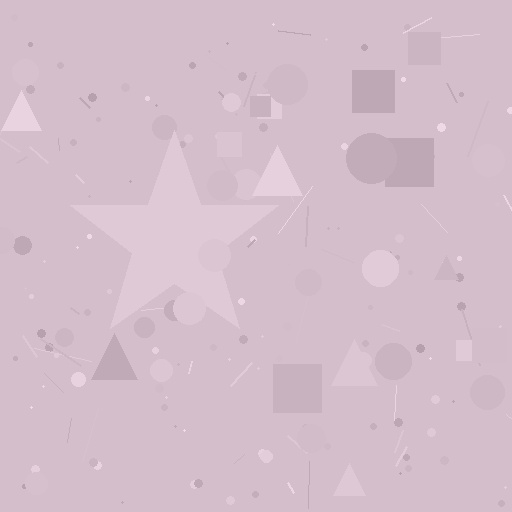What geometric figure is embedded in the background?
A star is embedded in the background.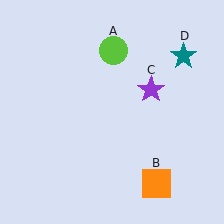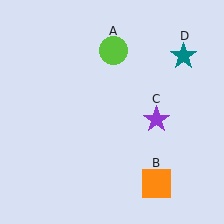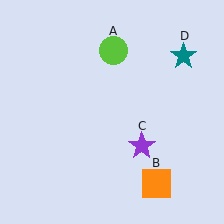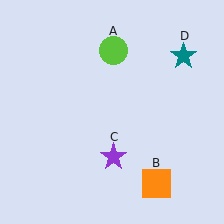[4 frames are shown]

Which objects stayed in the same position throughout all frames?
Lime circle (object A) and orange square (object B) and teal star (object D) remained stationary.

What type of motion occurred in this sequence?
The purple star (object C) rotated clockwise around the center of the scene.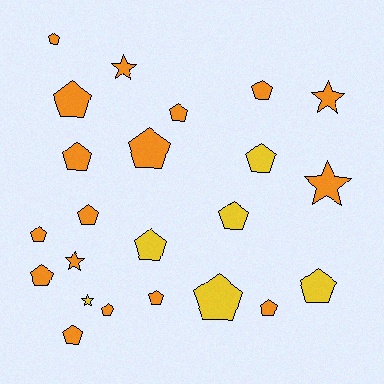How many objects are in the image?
There are 23 objects.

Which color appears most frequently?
Orange, with 17 objects.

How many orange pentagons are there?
There are 13 orange pentagons.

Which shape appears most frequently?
Pentagon, with 18 objects.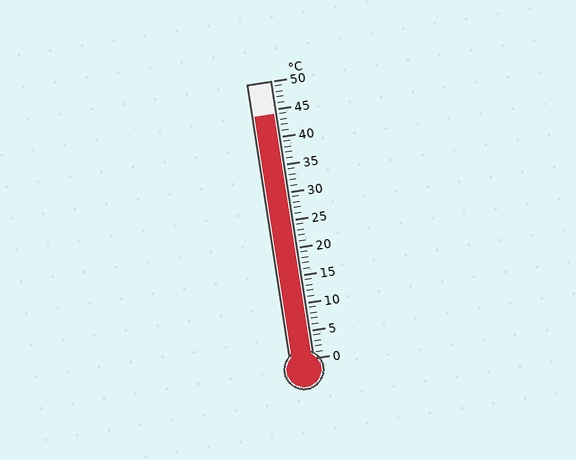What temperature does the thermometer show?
The thermometer shows approximately 44°C.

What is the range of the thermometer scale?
The thermometer scale ranges from 0°C to 50°C.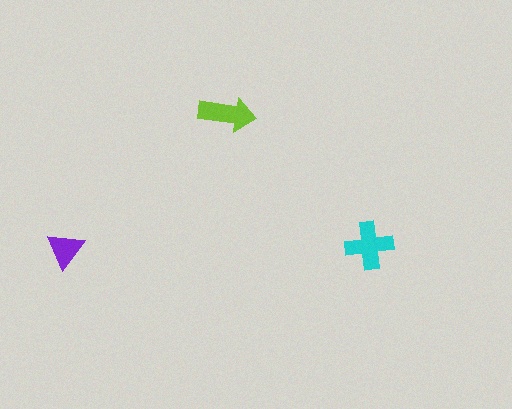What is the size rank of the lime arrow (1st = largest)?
2nd.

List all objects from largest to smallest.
The cyan cross, the lime arrow, the purple triangle.